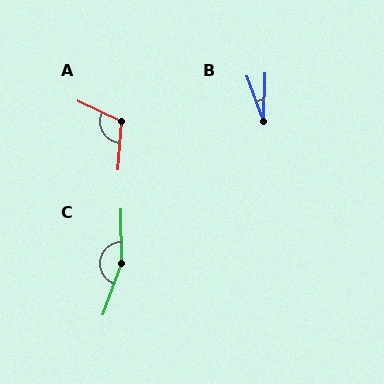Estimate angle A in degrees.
Approximately 111 degrees.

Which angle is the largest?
C, at approximately 159 degrees.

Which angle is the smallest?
B, at approximately 22 degrees.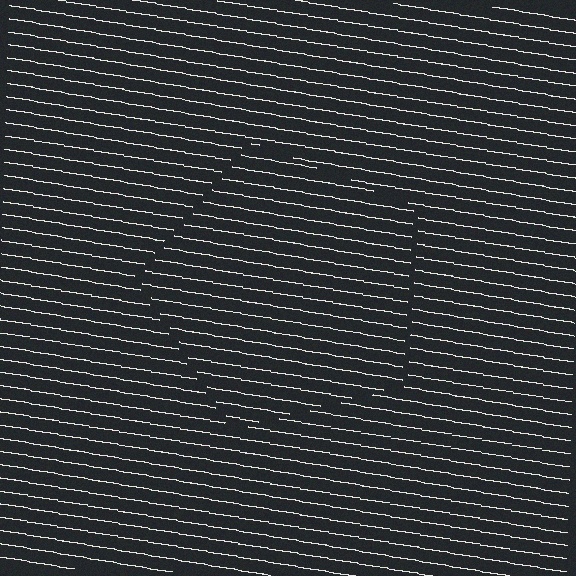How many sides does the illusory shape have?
5 sides — the line-ends trace a pentagon.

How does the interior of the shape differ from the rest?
The interior of the shape contains the same grating, shifted by half a period — the contour is defined by the phase discontinuity where line-ends from the inner and outer gratings abut.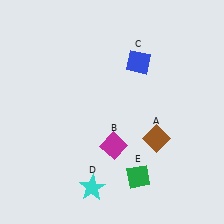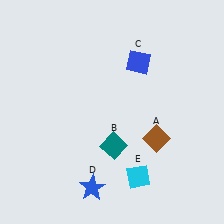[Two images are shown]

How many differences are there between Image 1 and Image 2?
There are 3 differences between the two images.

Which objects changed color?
B changed from magenta to teal. D changed from cyan to blue. E changed from green to cyan.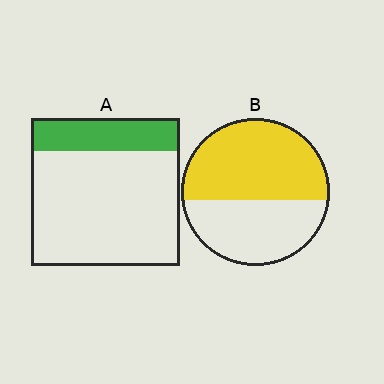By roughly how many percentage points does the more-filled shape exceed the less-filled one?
By roughly 35 percentage points (B over A).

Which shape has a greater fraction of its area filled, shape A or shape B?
Shape B.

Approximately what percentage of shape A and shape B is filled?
A is approximately 20% and B is approximately 55%.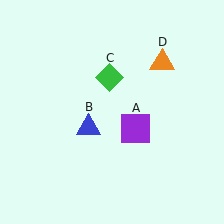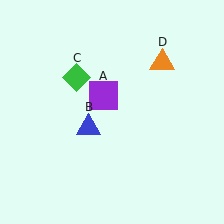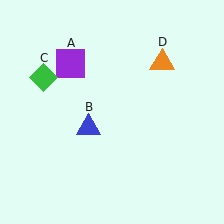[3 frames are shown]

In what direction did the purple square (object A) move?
The purple square (object A) moved up and to the left.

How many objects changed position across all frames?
2 objects changed position: purple square (object A), green diamond (object C).